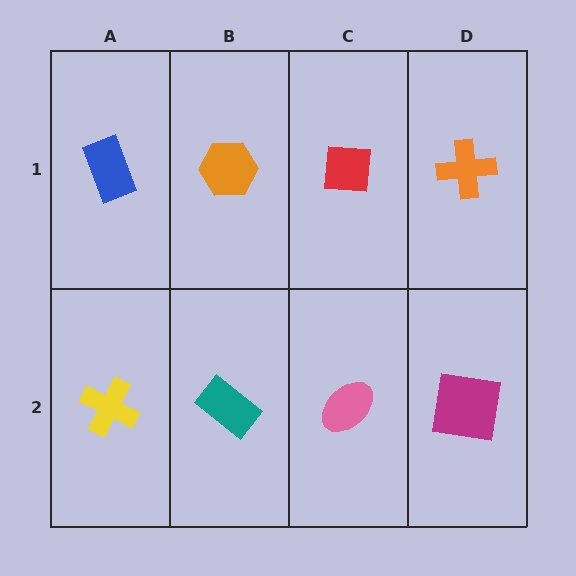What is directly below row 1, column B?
A teal rectangle.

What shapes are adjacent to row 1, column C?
A pink ellipse (row 2, column C), an orange hexagon (row 1, column B), an orange cross (row 1, column D).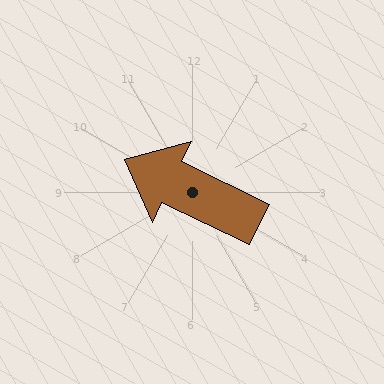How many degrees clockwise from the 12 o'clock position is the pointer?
Approximately 296 degrees.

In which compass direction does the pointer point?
Northwest.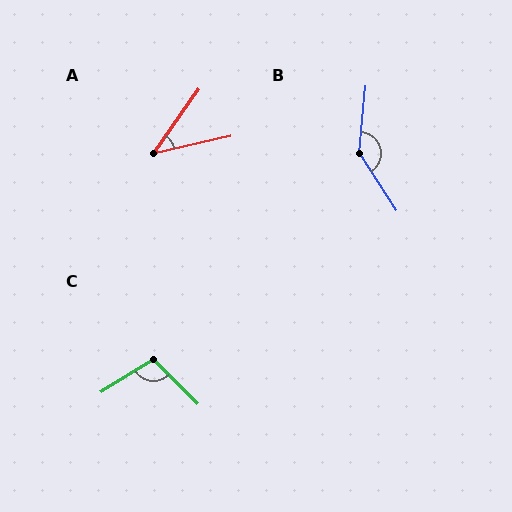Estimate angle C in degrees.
Approximately 103 degrees.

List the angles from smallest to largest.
A (42°), C (103°), B (142°).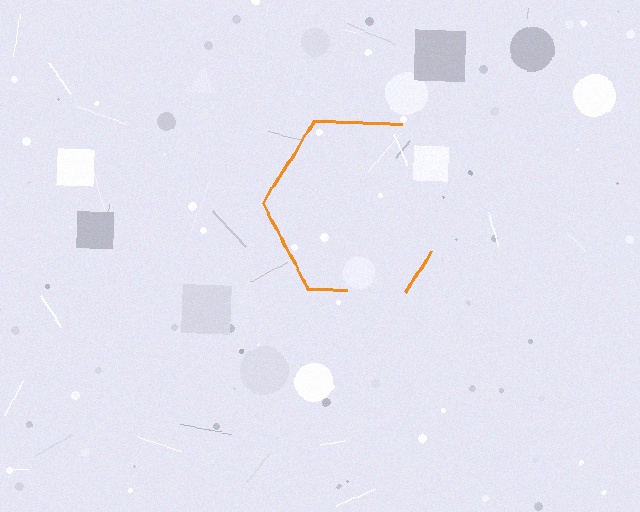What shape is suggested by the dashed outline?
The dashed outline suggests a hexagon.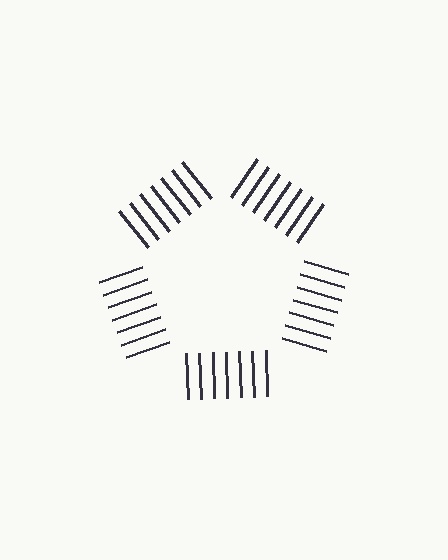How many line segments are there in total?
35 — 7 along each of the 5 edges.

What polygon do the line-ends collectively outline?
An illusory pentagon — the line segments terminate on its edges but no continuous stroke is drawn.